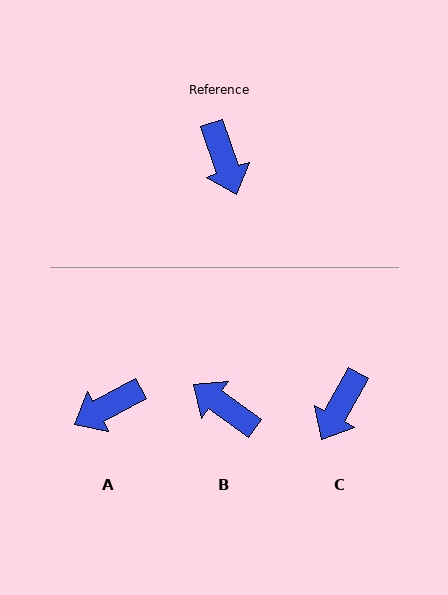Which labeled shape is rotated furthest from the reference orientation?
B, about 145 degrees away.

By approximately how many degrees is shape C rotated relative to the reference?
Approximately 48 degrees clockwise.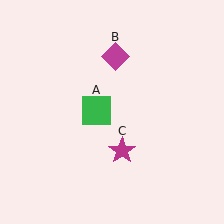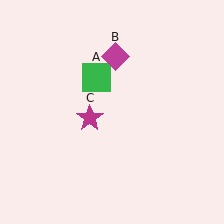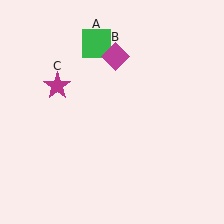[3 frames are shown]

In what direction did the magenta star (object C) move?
The magenta star (object C) moved up and to the left.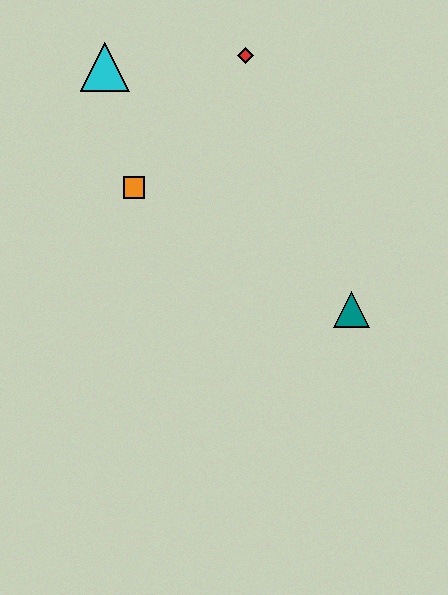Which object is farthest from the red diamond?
The teal triangle is farthest from the red diamond.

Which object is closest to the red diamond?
The cyan triangle is closest to the red diamond.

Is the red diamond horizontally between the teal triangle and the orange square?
Yes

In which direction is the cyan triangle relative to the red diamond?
The cyan triangle is to the left of the red diamond.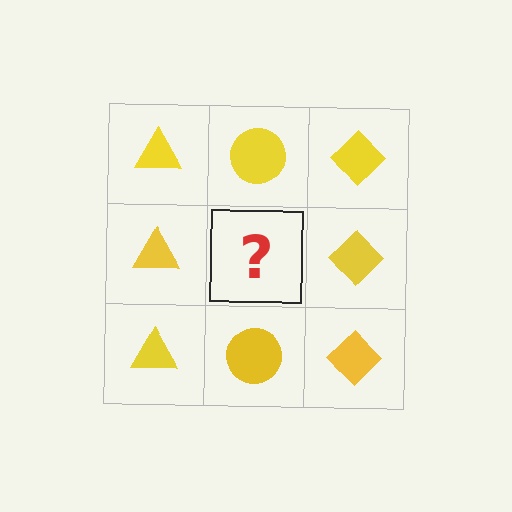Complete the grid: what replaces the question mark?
The question mark should be replaced with a yellow circle.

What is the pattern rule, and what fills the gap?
The rule is that each column has a consistent shape. The gap should be filled with a yellow circle.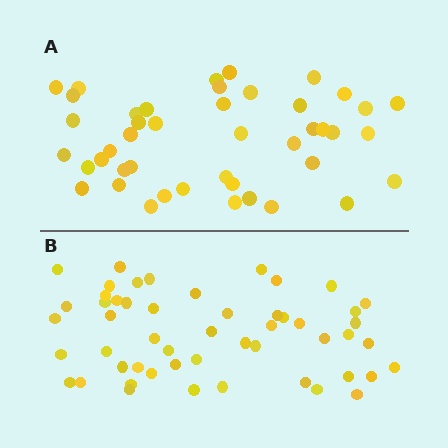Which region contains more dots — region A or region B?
Region B (the bottom region) has more dots.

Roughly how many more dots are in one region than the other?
Region B has roughly 8 or so more dots than region A.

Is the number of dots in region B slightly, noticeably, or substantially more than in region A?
Region B has only slightly more — the two regions are fairly close. The ratio is roughly 1.2 to 1.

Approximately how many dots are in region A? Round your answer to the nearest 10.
About 40 dots. (The exact count is 44, which rounds to 40.)